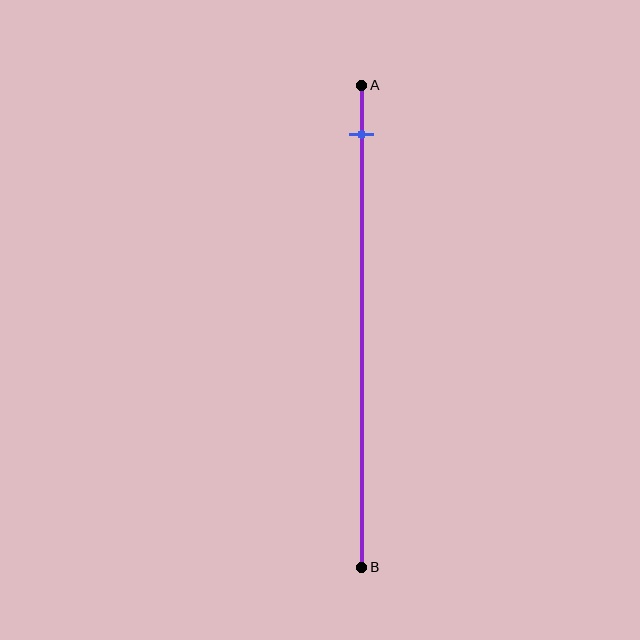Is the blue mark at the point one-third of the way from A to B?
No, the mark is at about 10% from A, not at the 33% one-third point.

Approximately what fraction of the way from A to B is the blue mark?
The blue mark is approximately 10% of the way from A to B.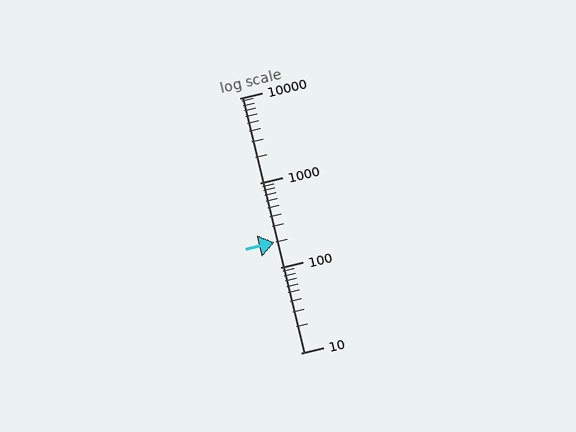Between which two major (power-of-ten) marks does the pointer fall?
The pointer is between 100 and 1000.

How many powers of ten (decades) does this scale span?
The scale spans 3 decades, from 10 to 10000.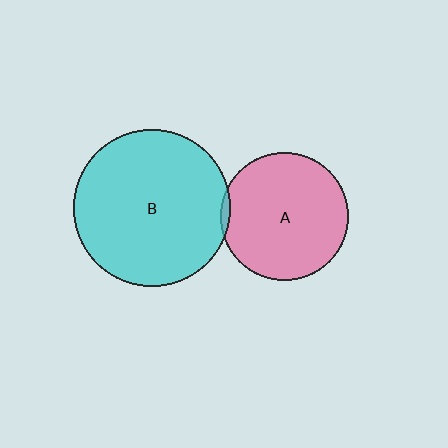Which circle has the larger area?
Circle B (cyan).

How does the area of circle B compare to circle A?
Approximately 1.5 times.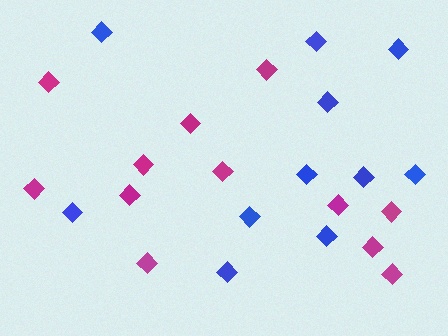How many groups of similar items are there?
There are 2 groups: one group of blue diamonds (11) and one group of magenta diamonds (12).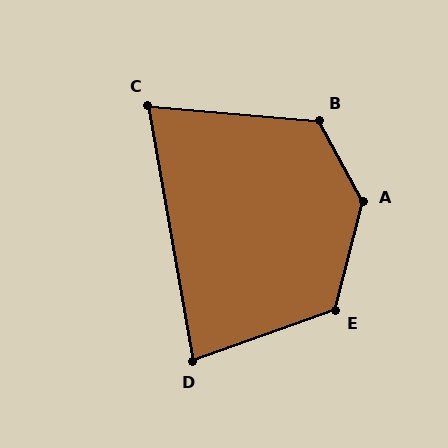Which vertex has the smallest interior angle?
C, at approximately 75 degrees.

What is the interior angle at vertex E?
Approximately 124 degrees (obtuse).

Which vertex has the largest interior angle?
A, at approximately 137 degrees.